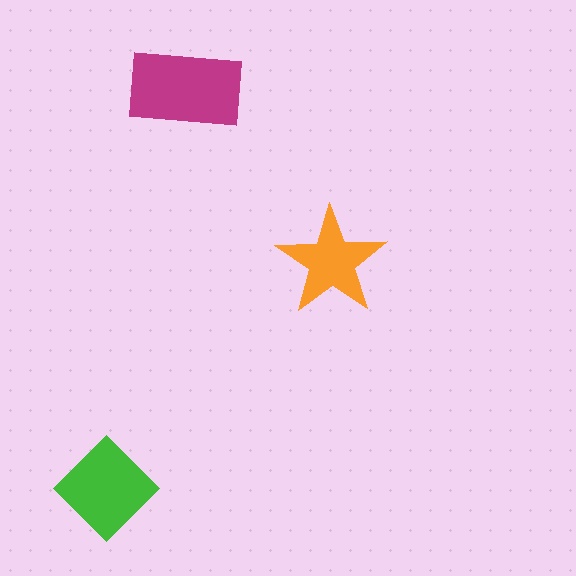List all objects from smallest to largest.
The orange star, the green diamond, the magenta rectangle.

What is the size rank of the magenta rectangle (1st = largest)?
1st.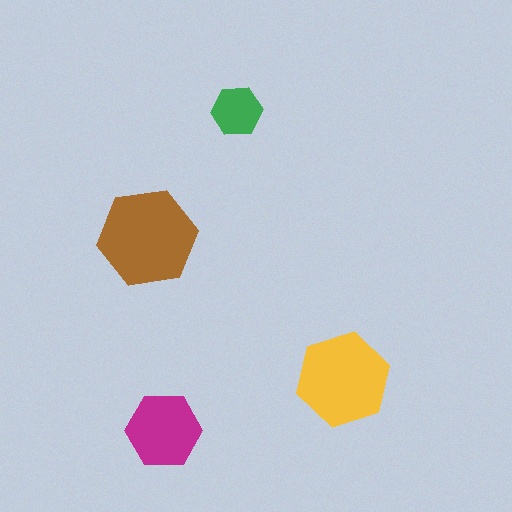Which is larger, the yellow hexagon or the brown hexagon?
The brown one.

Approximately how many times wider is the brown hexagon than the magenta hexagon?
About 1.5 times wider.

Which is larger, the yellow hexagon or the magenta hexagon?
The yellow one.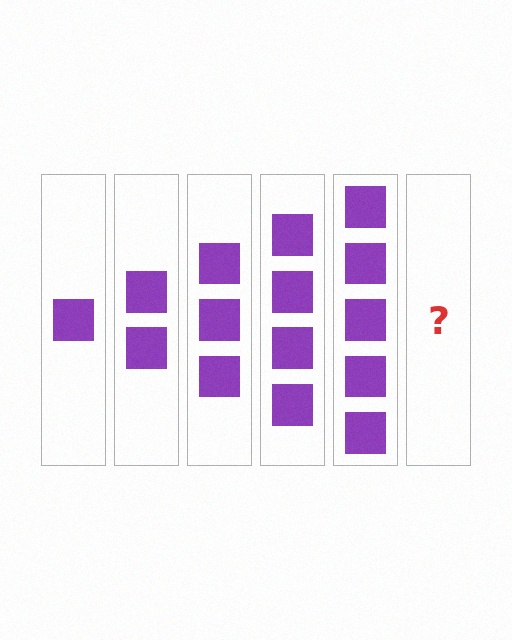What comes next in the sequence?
The next element should be 6 squares.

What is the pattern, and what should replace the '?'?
The pattern is that each step adds one more square. The '?' should be 6 squares.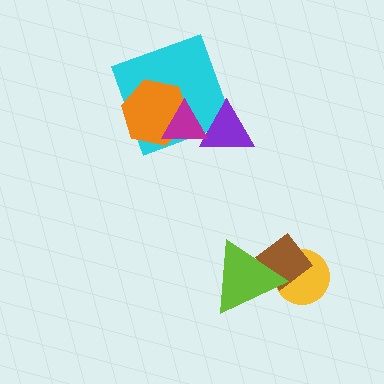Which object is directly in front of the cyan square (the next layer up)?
The orange hexagon is directly in front of the cyan square.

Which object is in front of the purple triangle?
The magenta triangle is in front of the purple triangle.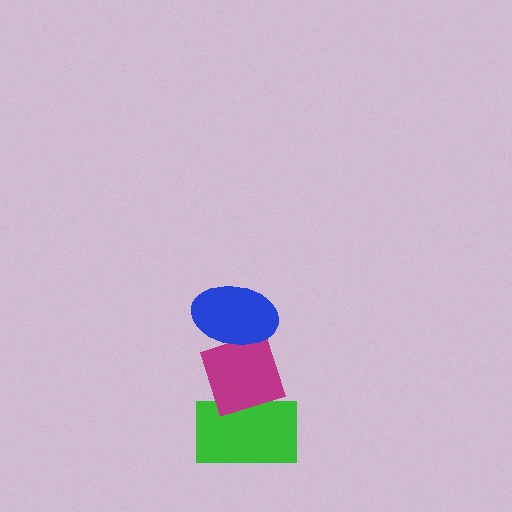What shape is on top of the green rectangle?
The magenta diamond is on top of the green rectangle.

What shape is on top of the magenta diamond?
The blue ellipse is on top of the magenta diamond.